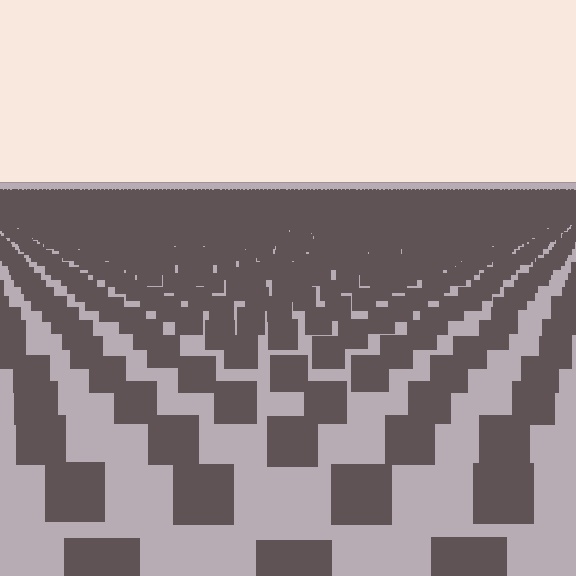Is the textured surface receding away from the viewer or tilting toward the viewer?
The surface is receding away from the viewer. Texture elements get smaller and denser toward the top.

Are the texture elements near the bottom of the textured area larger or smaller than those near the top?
Larger. Near the bottom, elements are closer to the viewer and appear at a bigger on-screen size.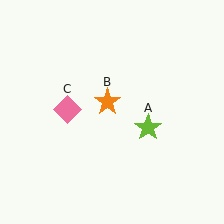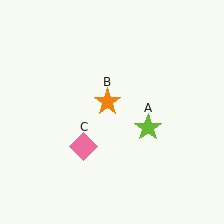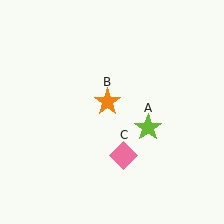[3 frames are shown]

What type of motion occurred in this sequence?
The pink diamond (object C) rotated counterclockwise around the center of the scene.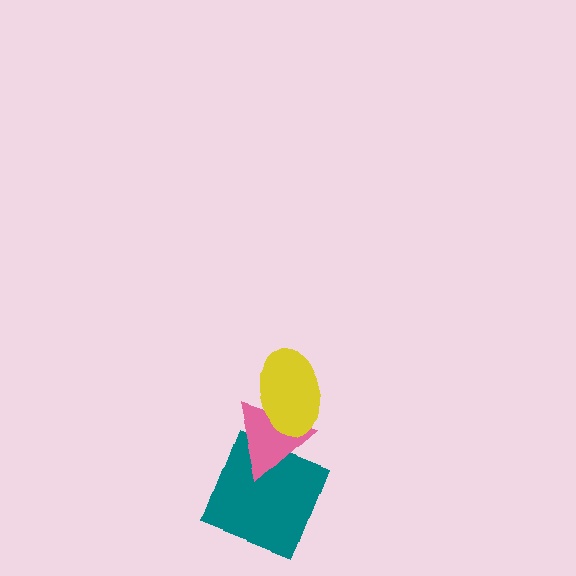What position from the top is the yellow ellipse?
The yellow ellipse is 1st from the top.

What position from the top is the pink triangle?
The pink triangle is 2nd from the top.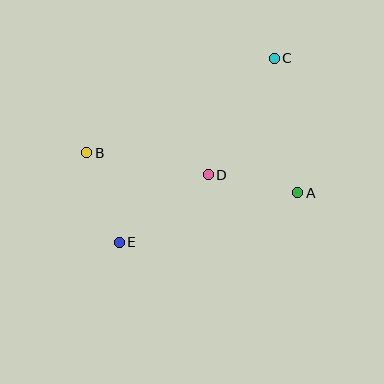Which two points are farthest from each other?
Points C and E are farthest from each other.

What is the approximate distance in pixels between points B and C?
The distance between B and C is approximately 210 pixels.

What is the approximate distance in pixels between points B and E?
The distance between B and E is approximately 95 pixels.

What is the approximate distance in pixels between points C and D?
The distance between C and D is approximately 134 pixels.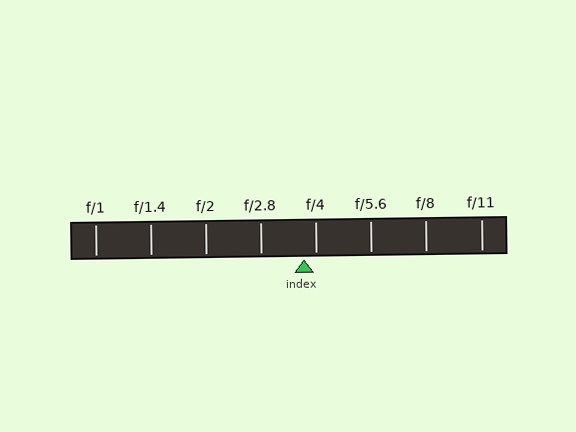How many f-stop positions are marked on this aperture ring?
There are 8 f-stop positions marked.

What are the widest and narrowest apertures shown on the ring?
The widest aperture shown is f/1 and the narrowest is f/11.